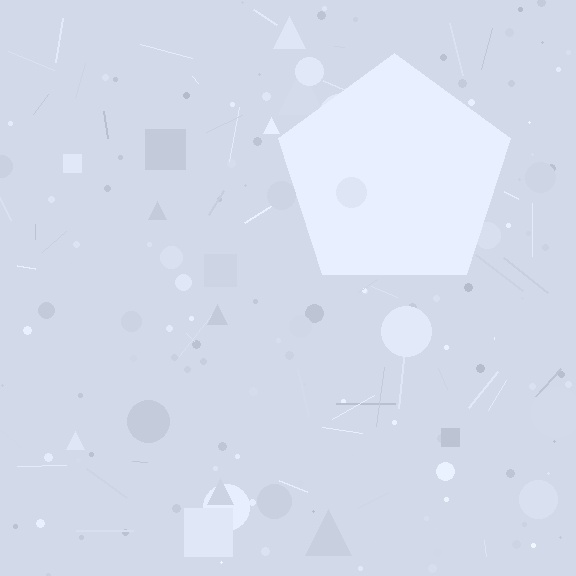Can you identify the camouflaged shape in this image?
The camouflaged shape is a pentagon.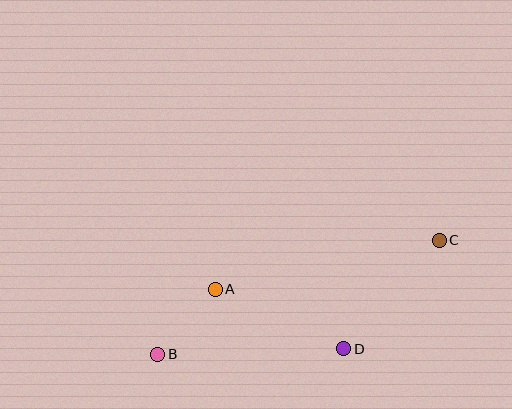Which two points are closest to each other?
Points A and B are closest to each other.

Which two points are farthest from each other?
Points B and C are farthest from each other.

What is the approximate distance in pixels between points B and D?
The distance between B and D is approximately 186 pixels.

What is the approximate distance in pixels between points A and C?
The distance between A and C is approximately 229 pixels.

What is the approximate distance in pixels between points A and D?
The distance between A and D is approximately 141 pixels.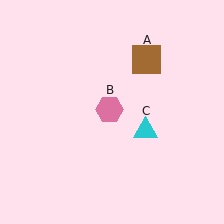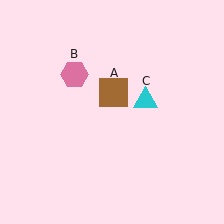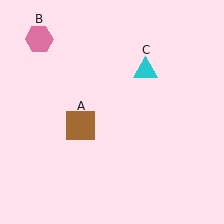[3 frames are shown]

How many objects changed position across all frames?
3 objects changed position: brown square (object A), pink hexagon (object B), cyan triangle (object C).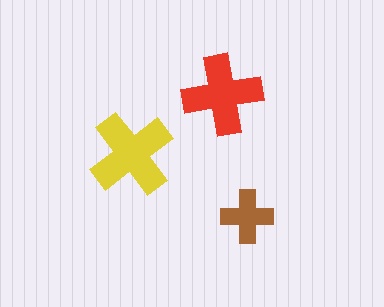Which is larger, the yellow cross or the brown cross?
The yellow one.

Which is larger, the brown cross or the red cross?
The red one.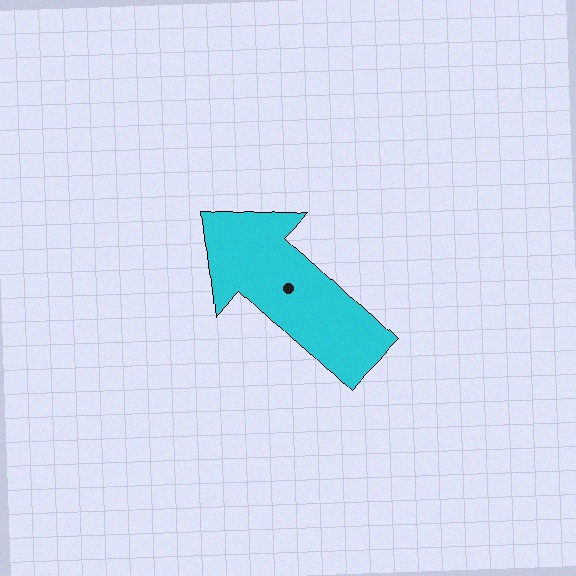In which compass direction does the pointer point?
Northwest.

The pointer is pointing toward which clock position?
Roughly 10 o'clock.